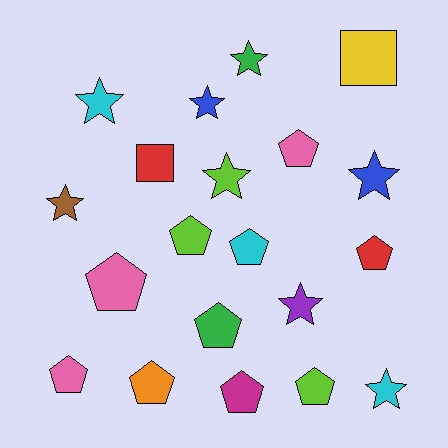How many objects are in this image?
There are 20 objects.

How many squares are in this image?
There are 2 squares.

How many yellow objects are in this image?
There is 1 yellow object.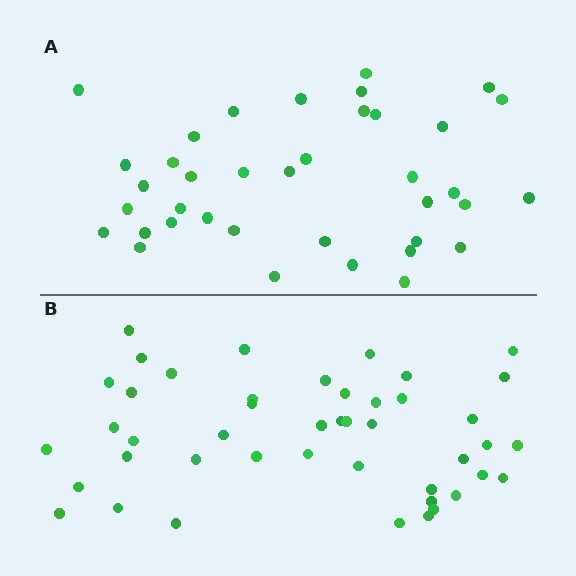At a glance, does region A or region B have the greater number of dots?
Region B (the bottom region) has more dots.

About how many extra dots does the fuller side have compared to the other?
Region B has roughly 8 or so more dots than region A.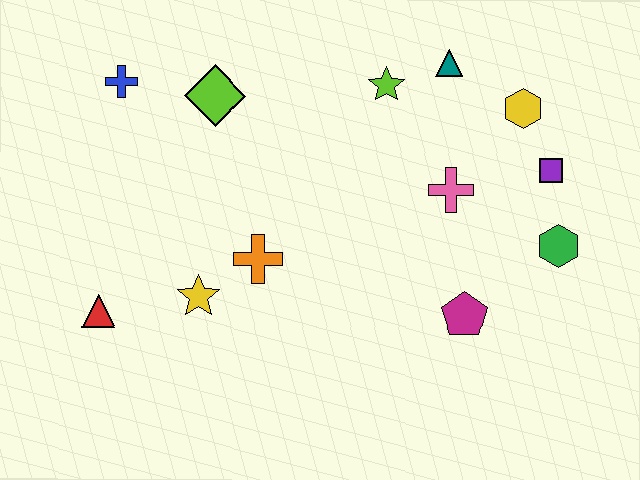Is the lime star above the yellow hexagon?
Yes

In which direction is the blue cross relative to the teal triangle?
The blue cross is to the left of the teal triangle.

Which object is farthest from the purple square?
The red triangle is farthest from the purple square.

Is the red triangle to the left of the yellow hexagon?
Yes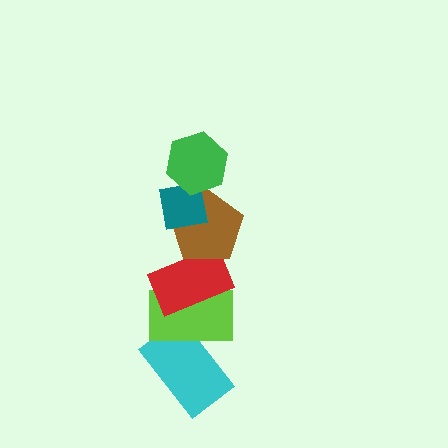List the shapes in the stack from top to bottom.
From top to bottom: the green hexagon, the teal square, the brown pentagon, the red rectangle, the lime rectangle, the cyan rectangle.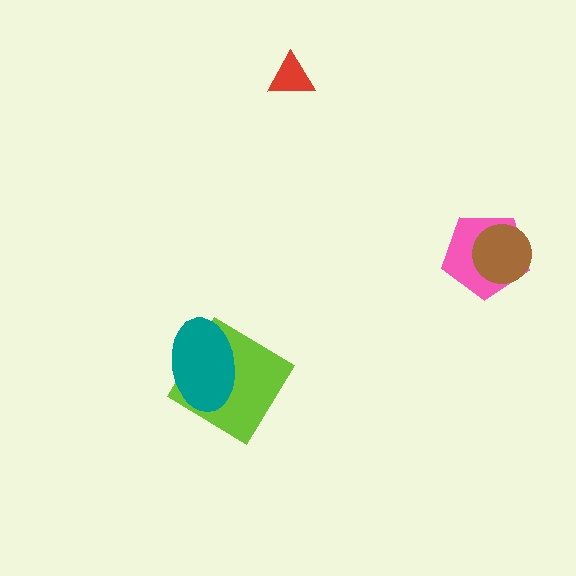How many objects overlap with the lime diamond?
1 object overlaps with the lime diamond.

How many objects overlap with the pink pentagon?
1 object overlaps with the pink pentagon.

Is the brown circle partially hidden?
No, no other shape covers it.